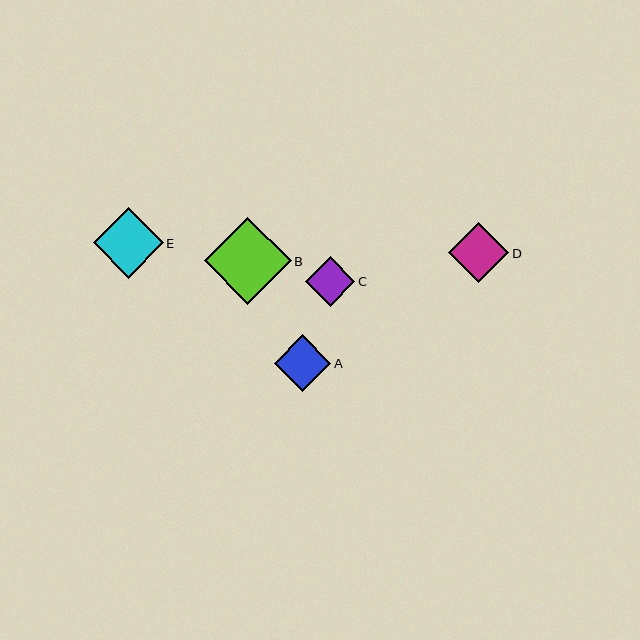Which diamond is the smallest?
Diamond C is the smallest with a size of approximately 50 pixels.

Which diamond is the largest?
Diamond B is the largest with a size of approximately 87 pixels.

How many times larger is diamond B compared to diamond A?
Diamond B is approximately 1.5 times the size of diamond A.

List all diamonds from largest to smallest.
From largest to smallest: B, E, D, A, C.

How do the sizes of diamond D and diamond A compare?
Diamond D and diamond A are approximately the same size.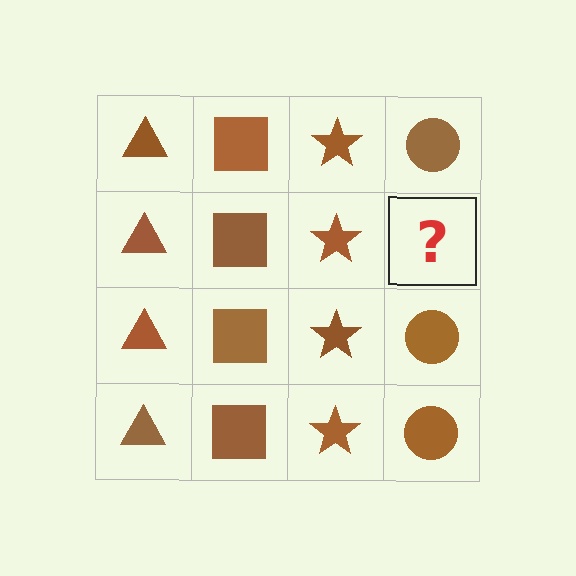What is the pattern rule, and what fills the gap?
The rule is that each column has a consistent shape. The gap should be filled with a brown circle.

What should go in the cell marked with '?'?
The missing cell should contain a brown circle.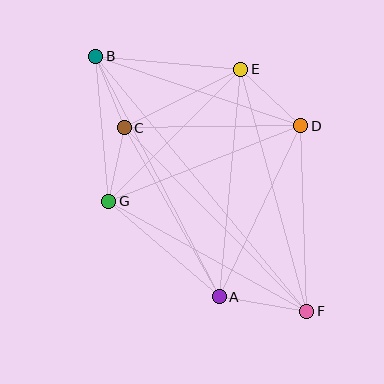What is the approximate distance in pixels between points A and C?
The distance between A and C is approximately 194 pixels.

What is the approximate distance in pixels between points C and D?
The distance between C and D is approximately 177 pixels.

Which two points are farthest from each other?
Points B and F are farthest from each other.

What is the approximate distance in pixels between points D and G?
The distance between D and G is approximately 207 pixels.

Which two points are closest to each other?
Points C and G are closest to each other.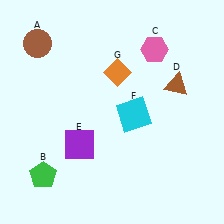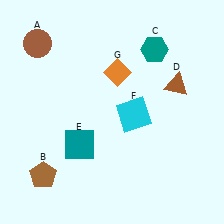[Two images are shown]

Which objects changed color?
B changed from green to brown. C changed from pink to teal. E changed from purple to teal.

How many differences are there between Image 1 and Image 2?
There are 3 differences between the two images.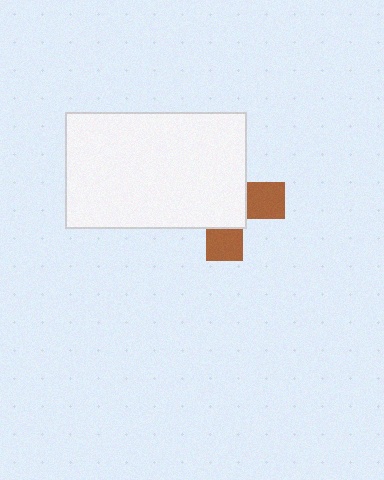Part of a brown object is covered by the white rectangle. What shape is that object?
It is a cross.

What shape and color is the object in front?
The object in front is a white rectangle.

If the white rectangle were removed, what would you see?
You would see the complete brown cross.